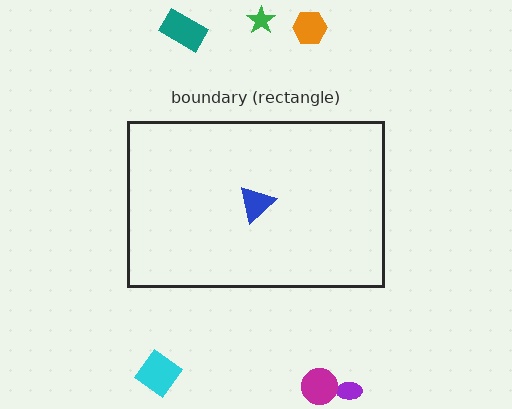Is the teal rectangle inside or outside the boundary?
Outside.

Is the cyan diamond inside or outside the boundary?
Outside.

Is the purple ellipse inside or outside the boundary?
Outside.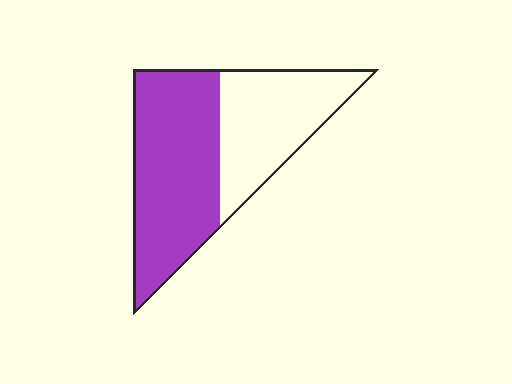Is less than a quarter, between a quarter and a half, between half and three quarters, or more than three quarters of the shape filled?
Between half and three quarters.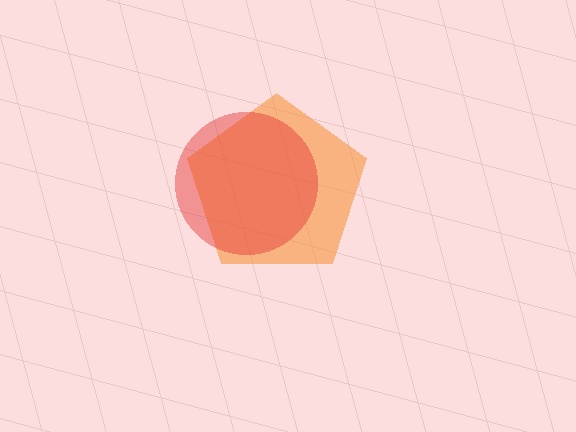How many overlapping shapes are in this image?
There are 2 overlapping shapes in the image.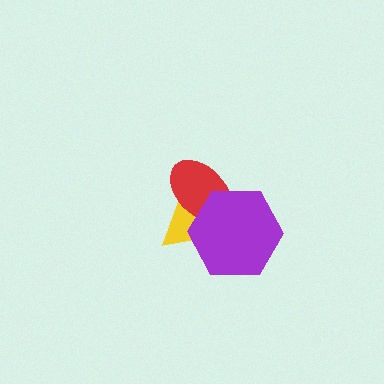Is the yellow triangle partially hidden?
Yes, it is partially covered by another shape.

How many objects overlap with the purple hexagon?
2 objects overlap with the purple hexagon.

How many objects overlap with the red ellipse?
2 objects overlap with the red ellipse.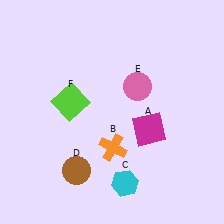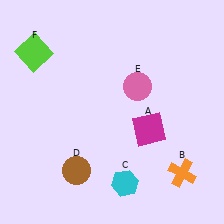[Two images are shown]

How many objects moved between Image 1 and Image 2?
2 objects moved between the two images.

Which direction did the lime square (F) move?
The lime square (F) moved up.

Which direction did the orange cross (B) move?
The orange cross (B) moved right.